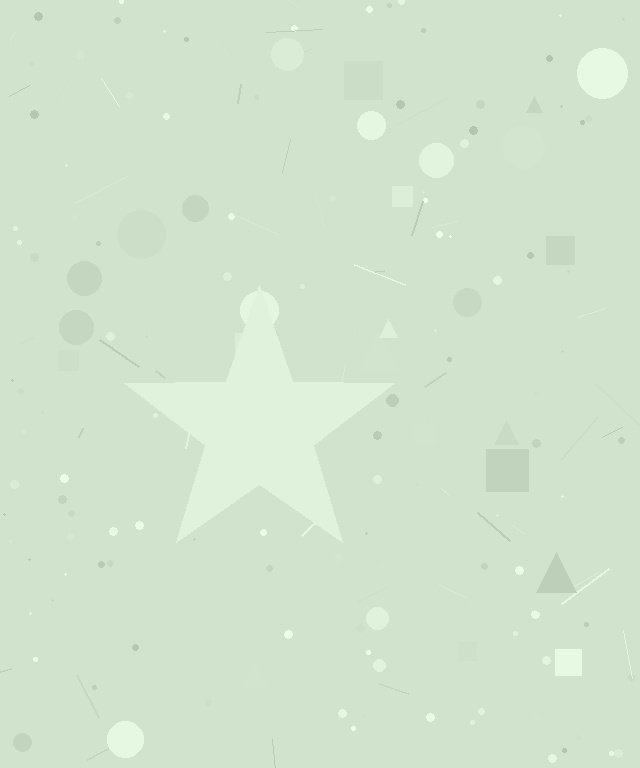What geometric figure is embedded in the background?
A star is embedded in the background.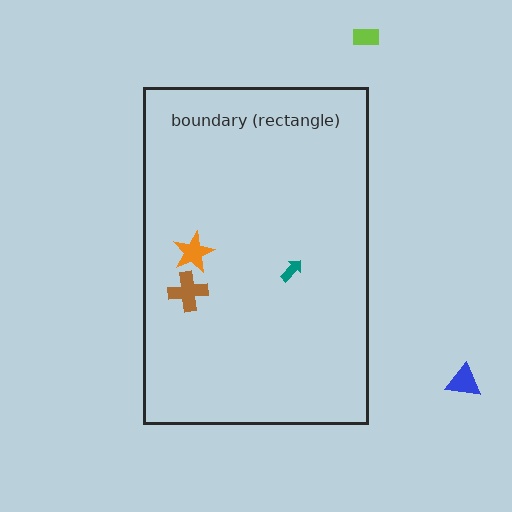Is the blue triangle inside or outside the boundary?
Outside.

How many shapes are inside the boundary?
3 inside, 2 outside.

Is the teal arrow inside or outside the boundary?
Inside.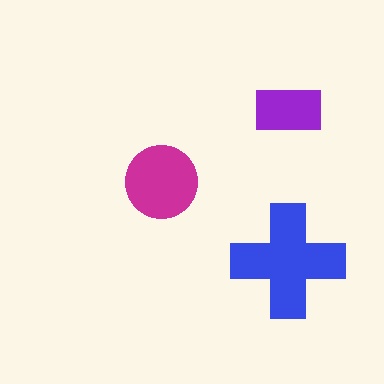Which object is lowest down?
The blue cross is bottommost.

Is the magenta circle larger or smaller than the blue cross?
Smaller.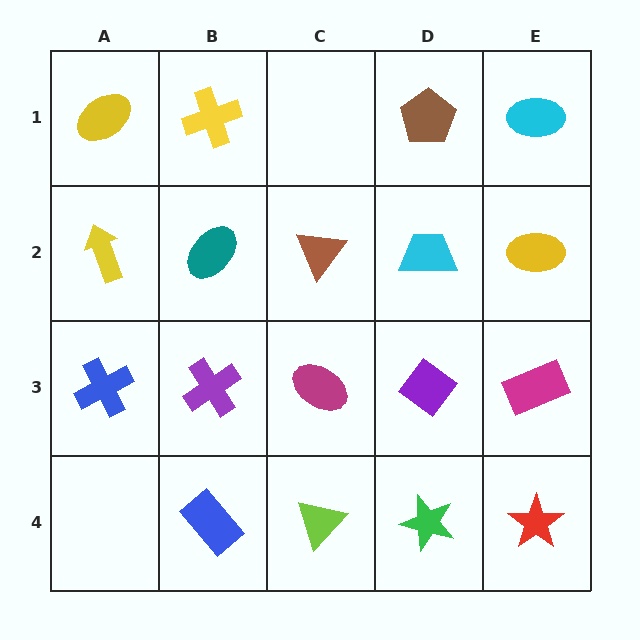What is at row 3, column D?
A purple diamond.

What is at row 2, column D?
A cyan trapezoid.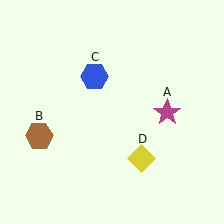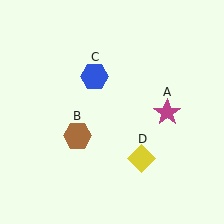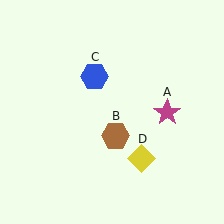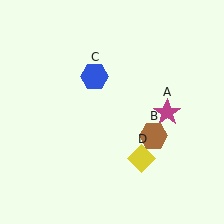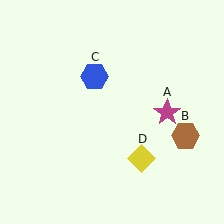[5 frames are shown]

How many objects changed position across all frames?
1 object changed position: brown hexagon (object B).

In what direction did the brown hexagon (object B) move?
The brown hexagon (object B) moved right.